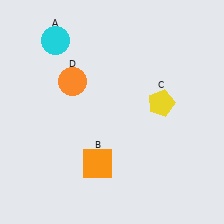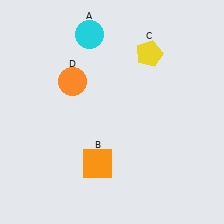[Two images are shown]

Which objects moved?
The objects that moved are: the cyan circle (A), the yellow pentagon (C).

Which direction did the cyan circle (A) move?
The cyan circle (A) moved right.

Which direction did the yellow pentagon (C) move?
The yellow pentagon (C) moved up.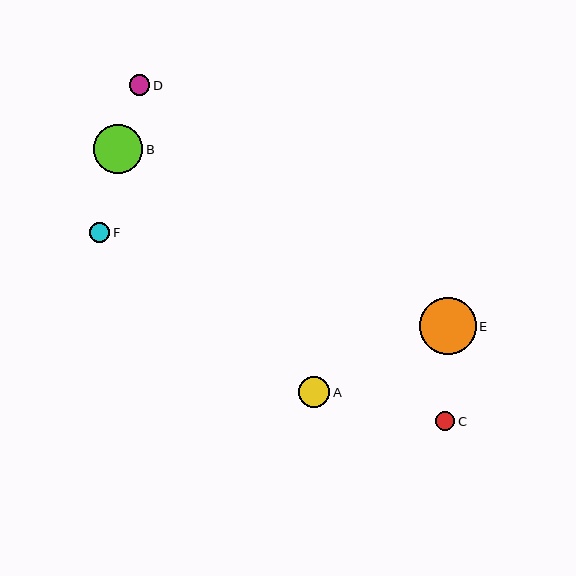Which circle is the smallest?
Circle C is the smallest with a size of approximately 19 pixels.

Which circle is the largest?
Circle E is the largest with a size of approximately 57 pixels.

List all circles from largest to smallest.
From largest to smallest: E, B, A, D, F, C.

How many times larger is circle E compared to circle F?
Circle E is approximately 2.8 times the size of circle F.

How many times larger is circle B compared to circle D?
Circle B is approximately 2.4 times the size of circle D.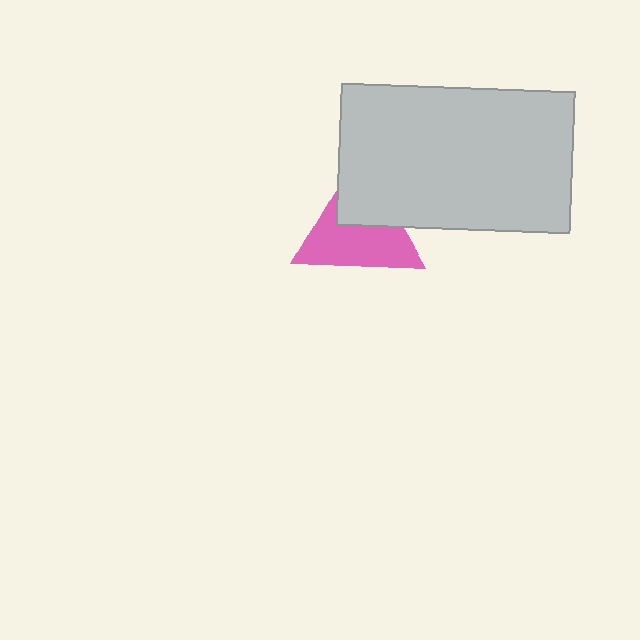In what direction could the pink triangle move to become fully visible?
The pink triangle could move toward the lower-left. That would shift it out from behind the light gray rectangle entirely.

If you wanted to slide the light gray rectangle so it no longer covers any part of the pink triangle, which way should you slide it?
Slide it toward the upper-right — that is the most direct way to separate the two shapes.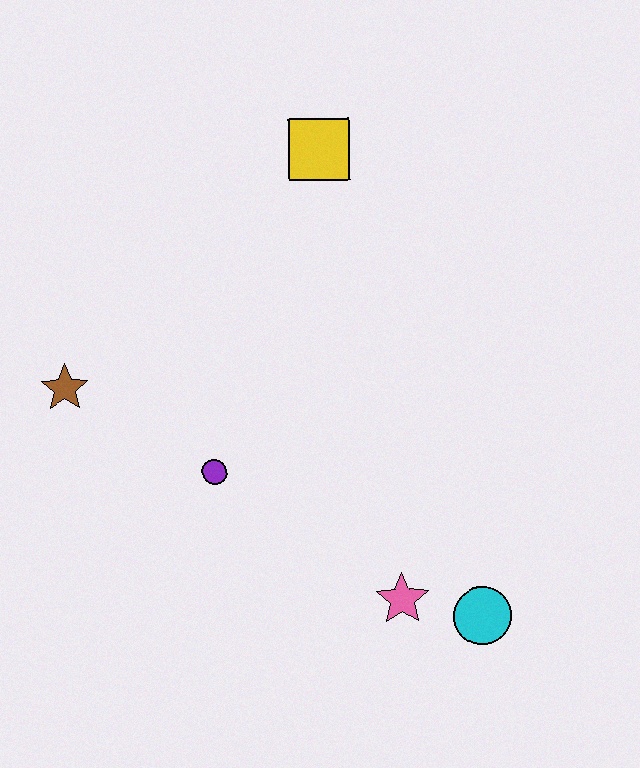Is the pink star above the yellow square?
No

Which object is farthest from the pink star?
The yellow square is farthest from the pink star.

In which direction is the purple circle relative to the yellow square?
The purple circle is below the yellow square.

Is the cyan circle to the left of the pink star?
No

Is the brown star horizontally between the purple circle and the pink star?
No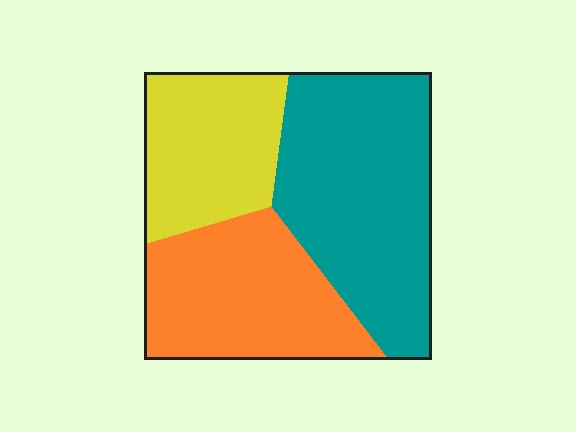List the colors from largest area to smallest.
From largest to smallest: teal, orange, yellow.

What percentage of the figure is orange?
Orange takes up between a quarter and a half of the figure.